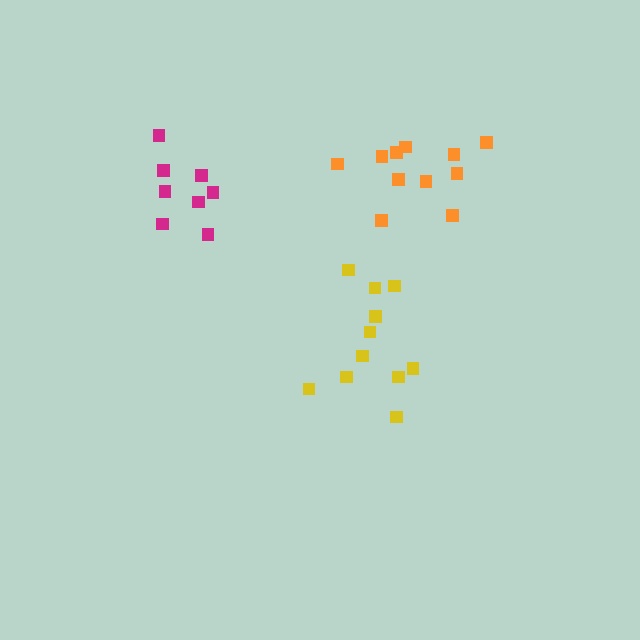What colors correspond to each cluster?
The clusters are colored: yellow, magenta, orange.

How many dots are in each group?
Group 1: 11 dots, Group 2: 8 dots, Group 3: 11 dots (30 total).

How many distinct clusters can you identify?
There are 3 distinct clusters.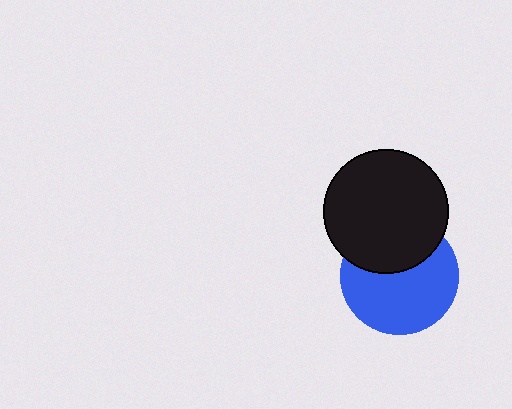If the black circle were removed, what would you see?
You would see the complete blue circle.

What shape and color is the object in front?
The object in front is a black circle.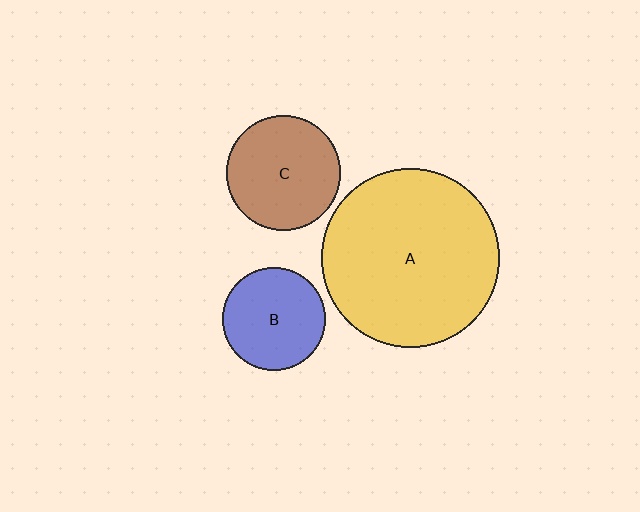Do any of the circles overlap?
No, none of the circles overlap.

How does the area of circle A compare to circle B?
Approximately 3.0 times.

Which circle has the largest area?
Circle A (yellow).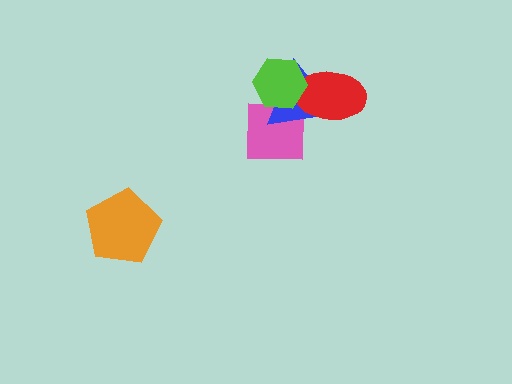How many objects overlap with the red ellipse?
3 objects overlap with the red ellipse.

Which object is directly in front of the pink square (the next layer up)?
The blue triangle is directly in front of the pink square.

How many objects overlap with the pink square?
3 objects overlap with the pink square.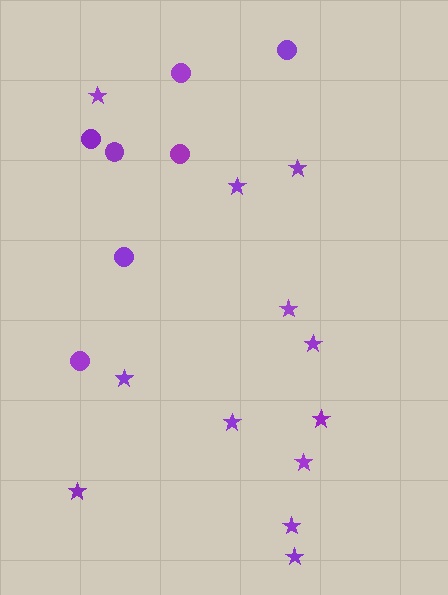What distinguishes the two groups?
There are 2 groups: one group of circles (7) and one group of stars (12).